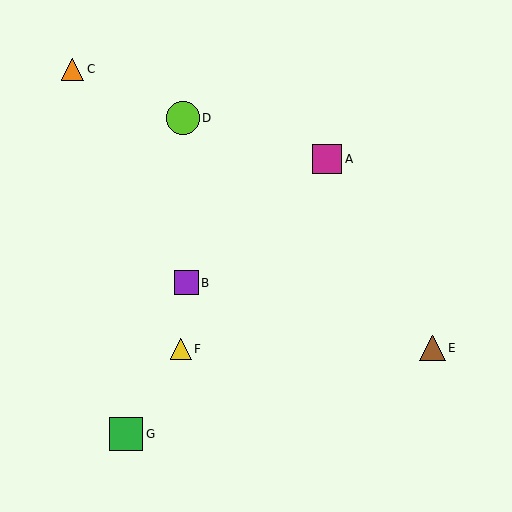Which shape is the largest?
The green square (labeled G) is the largest.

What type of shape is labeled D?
Shape D is a lime circle.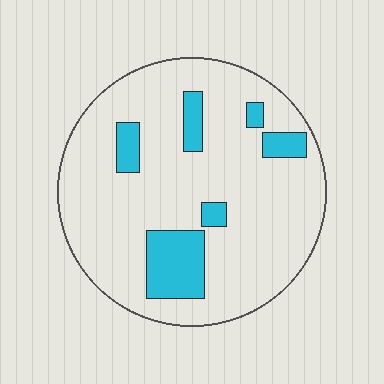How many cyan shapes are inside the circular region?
6.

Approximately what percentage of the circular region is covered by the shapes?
Approximately 15%.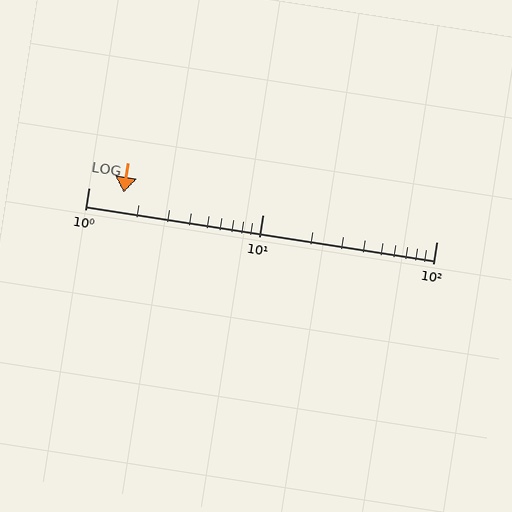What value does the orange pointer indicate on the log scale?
The pointer indicates approximately 1.6.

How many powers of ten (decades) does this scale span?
The scale spans 2 decades, from 1 to 100.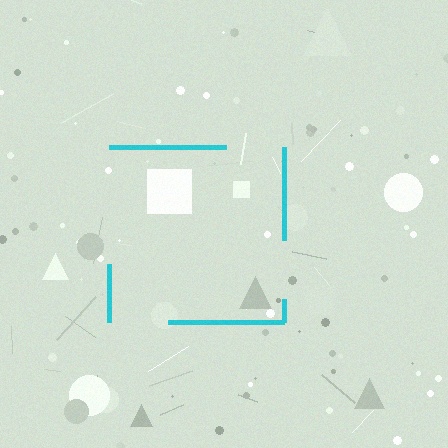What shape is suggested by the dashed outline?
The dashed outline suggests a square.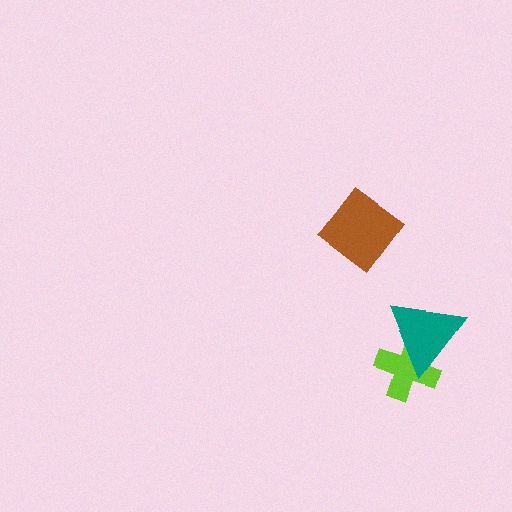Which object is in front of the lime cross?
The teal triangle is in front of the lime cross.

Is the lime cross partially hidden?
Yes, it is partially covered by another shape.